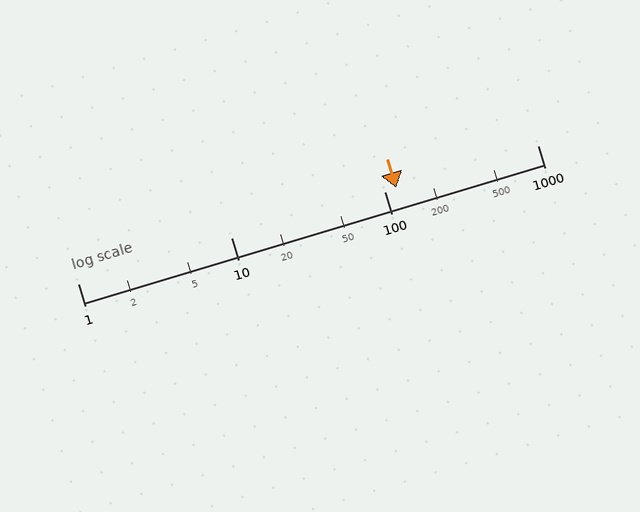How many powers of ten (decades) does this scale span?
The scale spans 3 decades, from 1 to 1000.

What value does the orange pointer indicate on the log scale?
The pointer indicates approximately 120.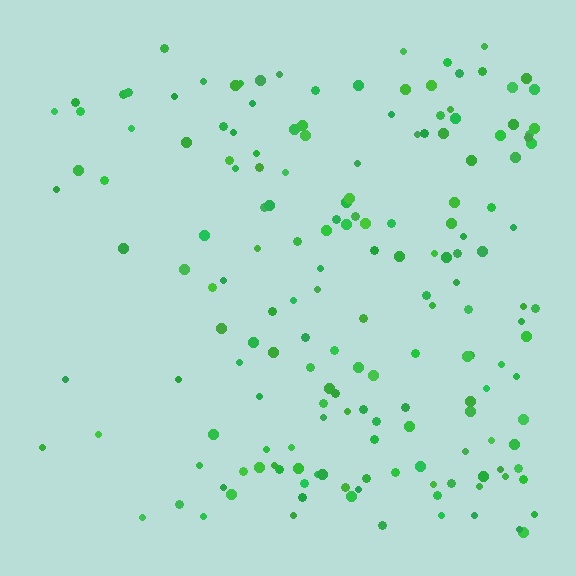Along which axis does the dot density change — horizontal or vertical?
Horizontal.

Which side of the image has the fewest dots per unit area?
The left.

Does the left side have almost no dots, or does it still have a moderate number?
Still a moderate number, just noticeably fewer than the right.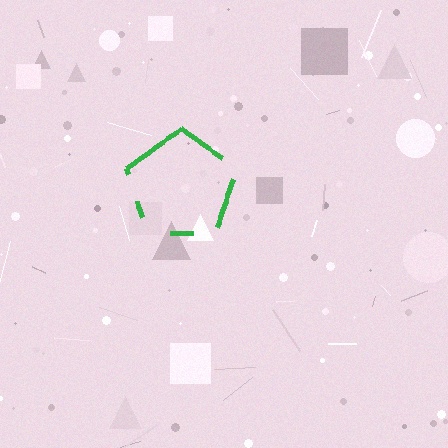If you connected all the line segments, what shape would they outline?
They would outline a pentagon.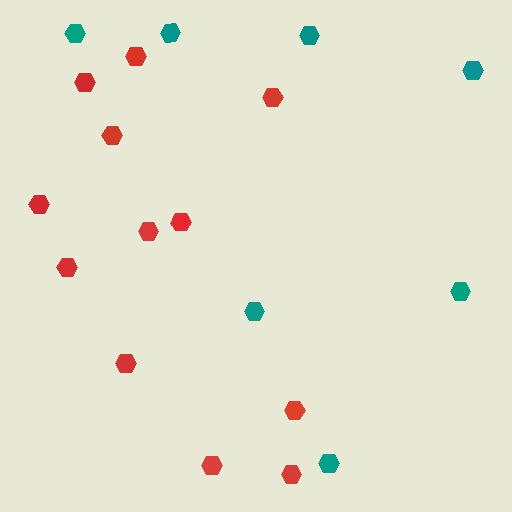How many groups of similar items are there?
There are 2 groups: one group of teal hexagons (7) and one group of red hexagons (12).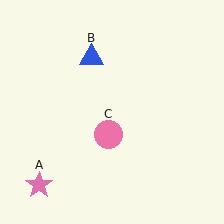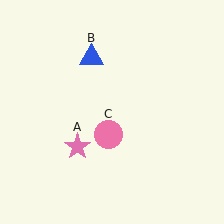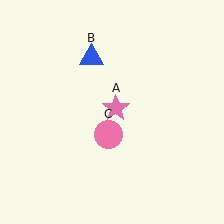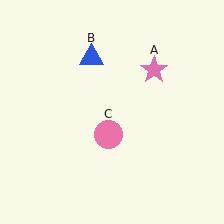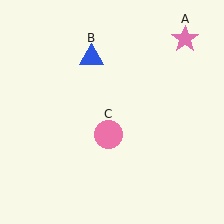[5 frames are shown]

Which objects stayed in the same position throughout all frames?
Blue triangle (object B) and pink circle (object C) remained stationary.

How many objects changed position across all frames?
1 object changed position: pink star (object A).